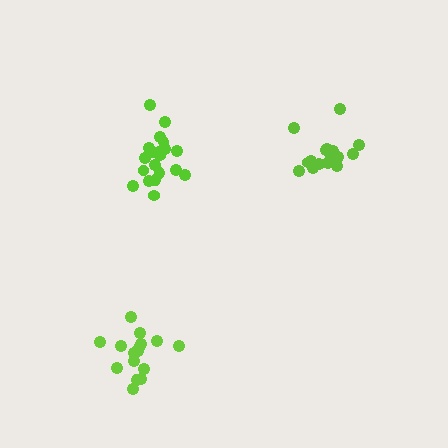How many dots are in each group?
Group 1: 16 dots, Group 2: 20 dots, Group 3: 16 dots (52 total).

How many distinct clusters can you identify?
There are 3 distinct clusters.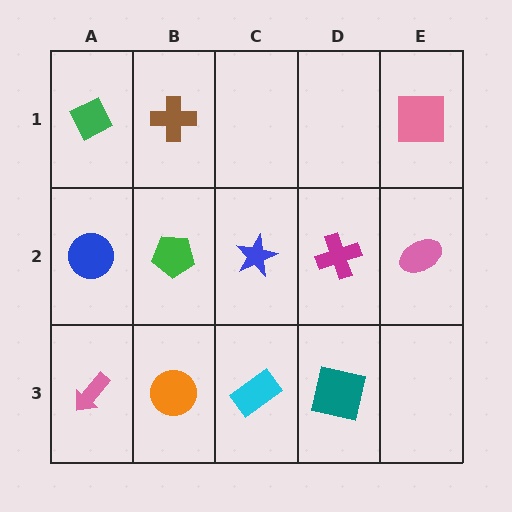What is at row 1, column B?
A brown cross.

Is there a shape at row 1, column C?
No, that cell is empty.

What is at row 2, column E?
A pink ellipse.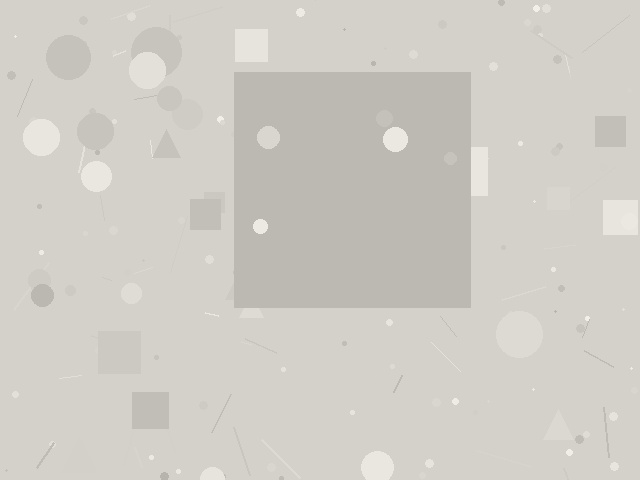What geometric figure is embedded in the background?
A square is embedded in the background.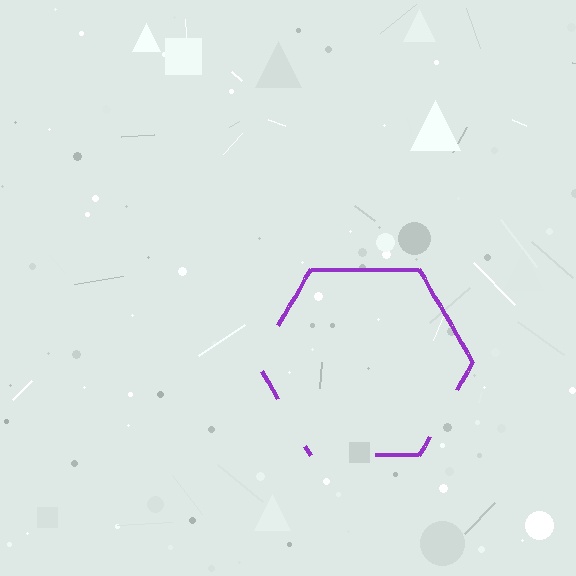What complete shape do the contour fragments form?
The contour fragments form a hexagon.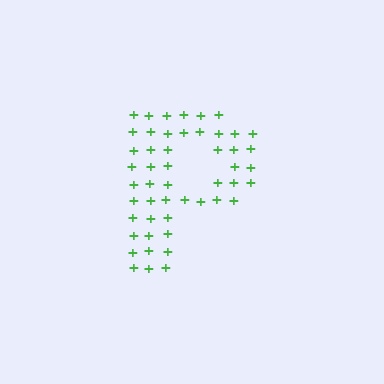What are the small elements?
The small elements are plus signs.